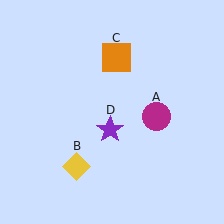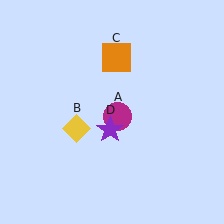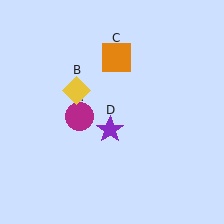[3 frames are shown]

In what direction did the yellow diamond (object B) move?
The yellow diamond (object B) moved up.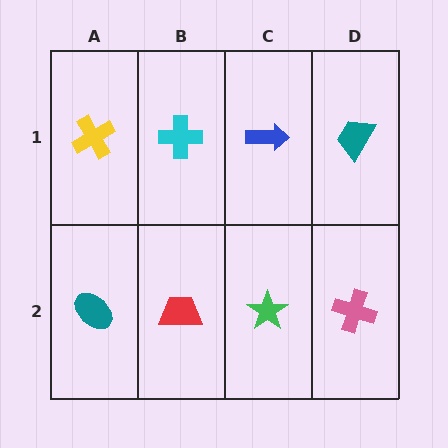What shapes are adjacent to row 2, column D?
A teal trapezoid (row 1, column D), a green star (row 2, column C).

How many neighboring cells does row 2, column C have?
3.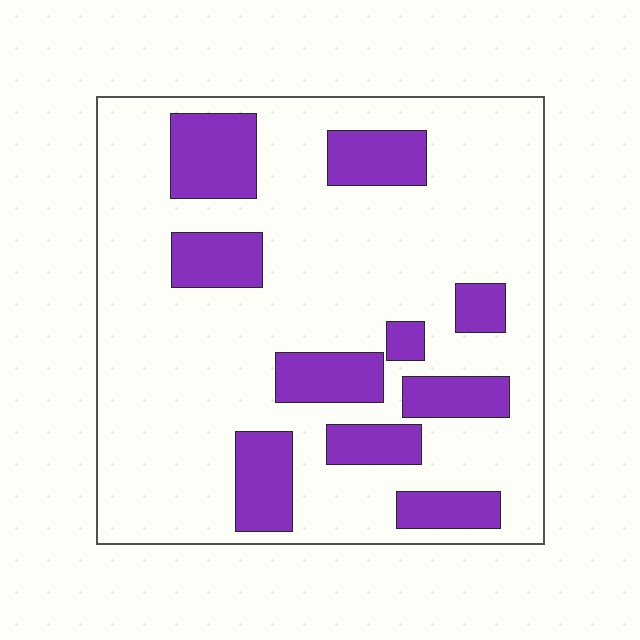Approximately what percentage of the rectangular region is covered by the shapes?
Approximately 25%.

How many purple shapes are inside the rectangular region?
10.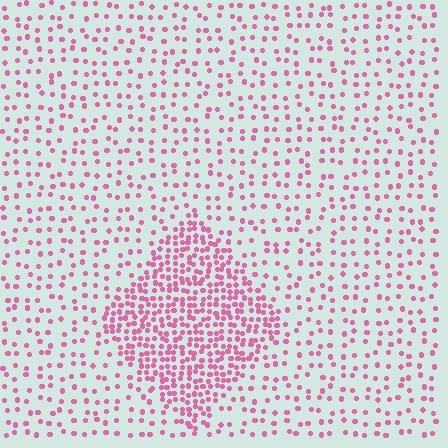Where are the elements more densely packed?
The elements are more densely packed inside the diamond boundary.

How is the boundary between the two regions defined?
The boundary is defined by a change in element density (approximately 2.7x ratio). All elements are the same color, size, and shape.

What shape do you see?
I see a diamond.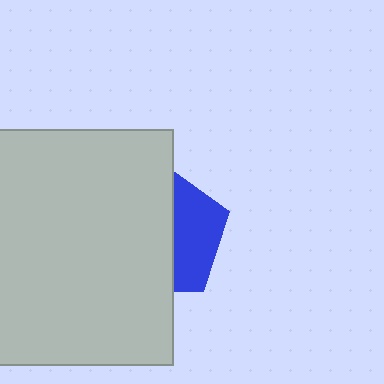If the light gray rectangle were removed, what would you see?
You would see the complete blue pentagon.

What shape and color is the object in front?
The object in front is a light gray rectangle.